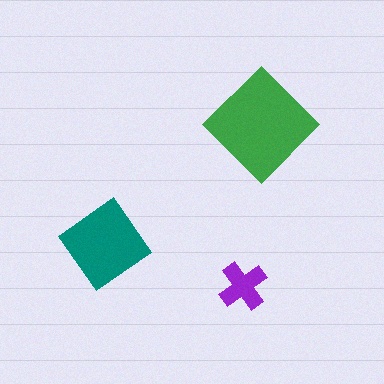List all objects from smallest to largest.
The purple cross, the teal diamond, the green diamond.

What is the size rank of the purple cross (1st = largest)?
3rd.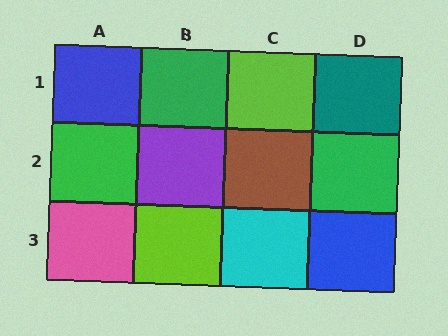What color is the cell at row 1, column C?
Lime.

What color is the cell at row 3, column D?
Blue.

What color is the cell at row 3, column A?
Pink.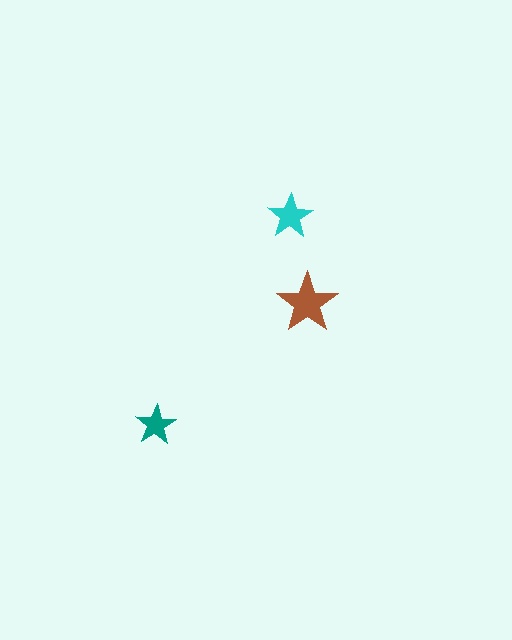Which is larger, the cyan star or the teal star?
The cyan one.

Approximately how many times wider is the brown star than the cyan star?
About 1.5 times wider.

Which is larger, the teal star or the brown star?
The brown one.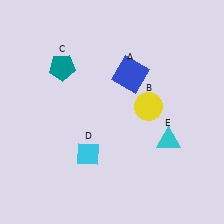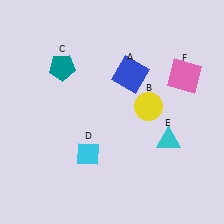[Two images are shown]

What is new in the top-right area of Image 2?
A pink square (F) was added in the top-right area of Image 2.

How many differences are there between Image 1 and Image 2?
There is 1 difference between the two images.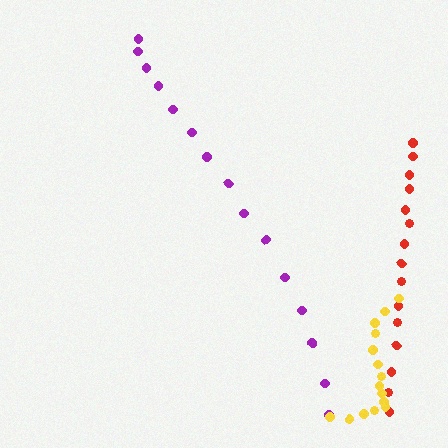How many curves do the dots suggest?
There are 3 distinct paths.